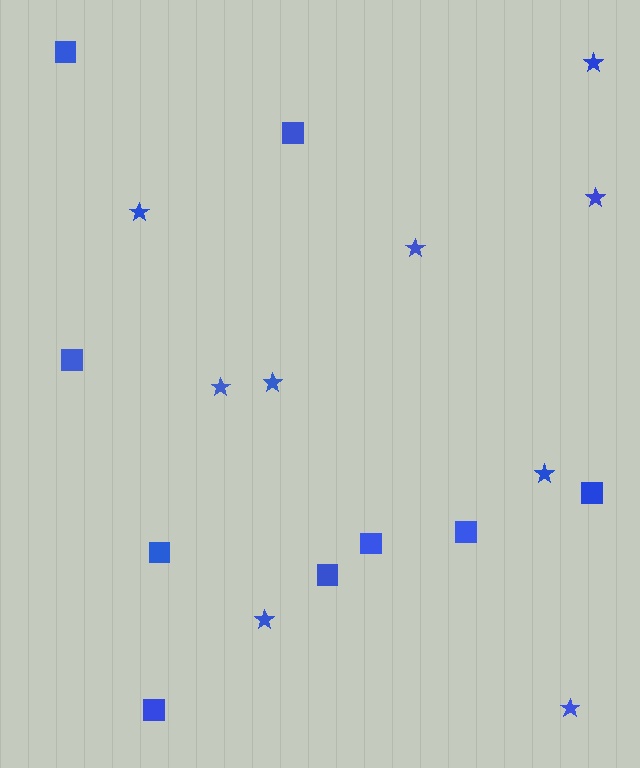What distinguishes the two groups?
There are 2 groups: one group of stars (9) and one group of squares (9).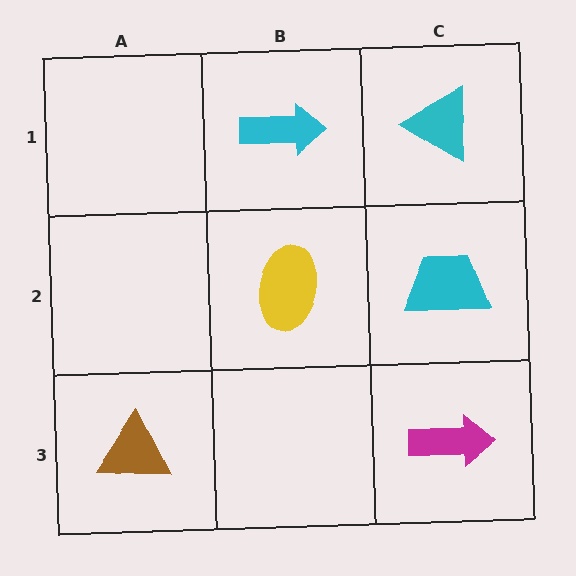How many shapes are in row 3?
2 shapes.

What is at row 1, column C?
A cyan triangle.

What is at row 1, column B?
A cyan arrow.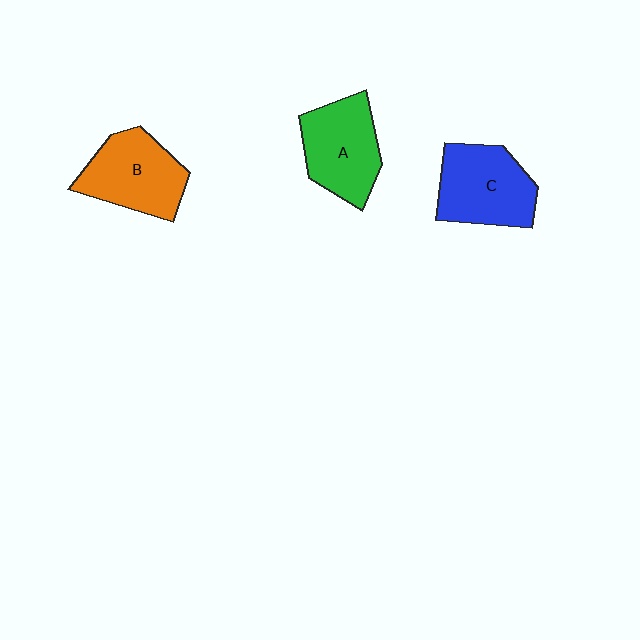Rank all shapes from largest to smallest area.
From largest to smallest: C (blue), B (orange), A (green).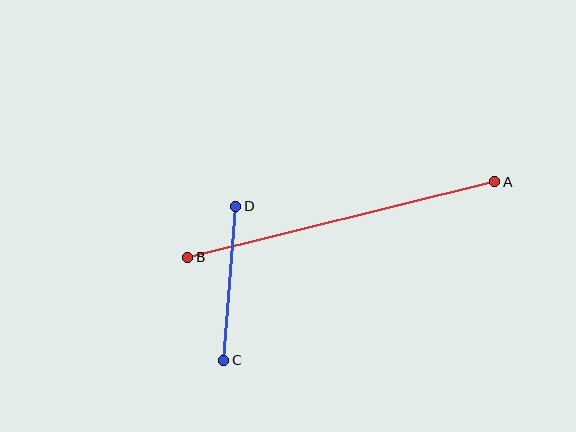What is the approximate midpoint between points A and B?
The midpoint is at approximately (341, 220) pixels.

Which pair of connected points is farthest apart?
Points A and B are farthest apart.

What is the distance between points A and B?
The distance is approximately 316 pixels.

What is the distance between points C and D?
The distance is approximately 155 pixels.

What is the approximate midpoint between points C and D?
The midpoint is at approximately (230, 283) pixels.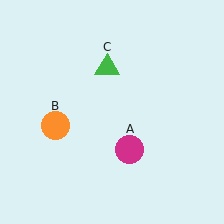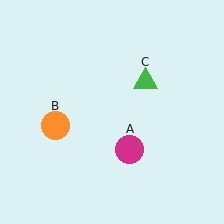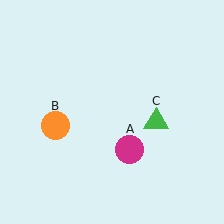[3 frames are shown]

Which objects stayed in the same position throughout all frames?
Magenta circle (object A) and orange circle (object B) remained stationary.